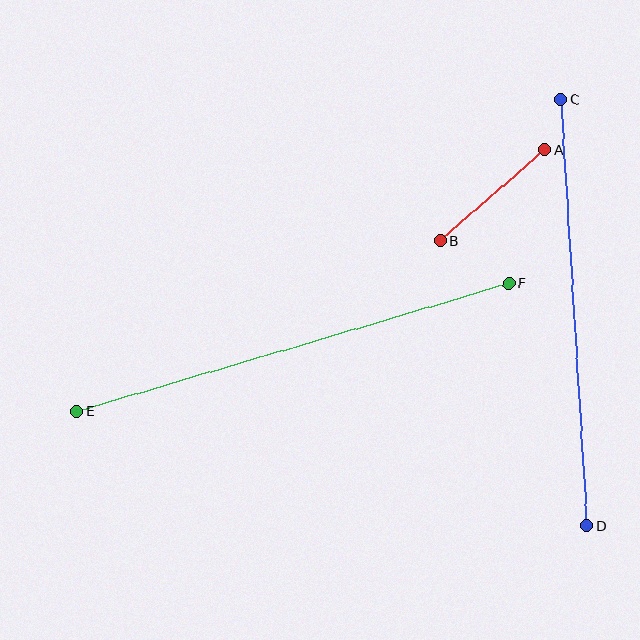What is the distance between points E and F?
The distance is approximately 451 pixels.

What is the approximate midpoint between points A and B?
The midpoint is at approximately (493, 195) pixels.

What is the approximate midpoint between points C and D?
The midpoint is at approximately (574, 312) pixels.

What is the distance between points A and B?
The distance is approximately 139 pixels.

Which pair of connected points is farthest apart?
Points E and F are farthest apart.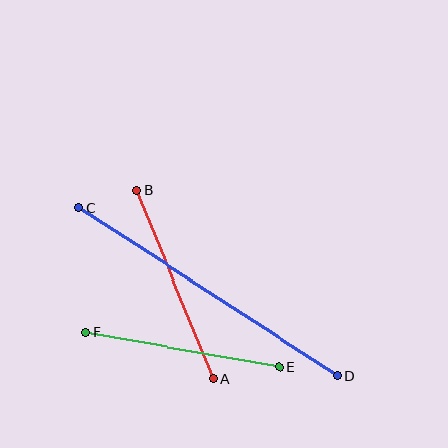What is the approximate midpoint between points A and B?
The midpoint is at approximately (175, 284) pixels.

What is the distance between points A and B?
The distance is approximately 203 pixels.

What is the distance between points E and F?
The distance is approximately 196 pixels.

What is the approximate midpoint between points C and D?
The midpoint is at approximately (208, 292) pixels.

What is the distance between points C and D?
The distance is approximately 308 pixels.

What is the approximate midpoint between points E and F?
The midpoint is at approximately (182, 349) pixels.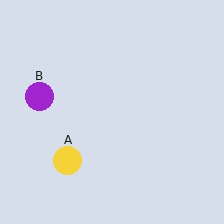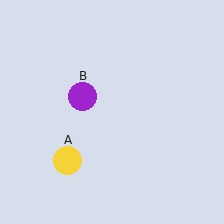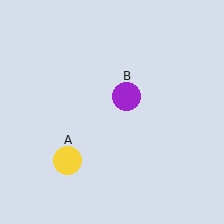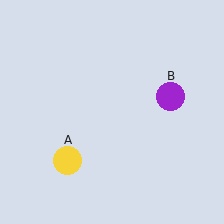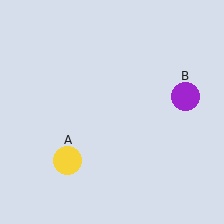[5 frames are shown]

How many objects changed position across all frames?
1 object changed position: purple circle (object B).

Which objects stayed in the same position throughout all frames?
Yellow circle (object A) remained stationary.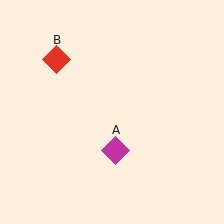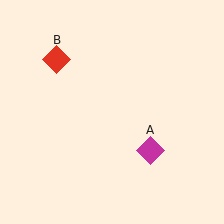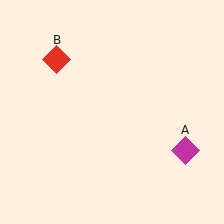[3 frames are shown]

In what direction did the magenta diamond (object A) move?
The magenta diamond (object A) moved right.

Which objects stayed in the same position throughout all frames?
Red diamond (object B) remained stationary.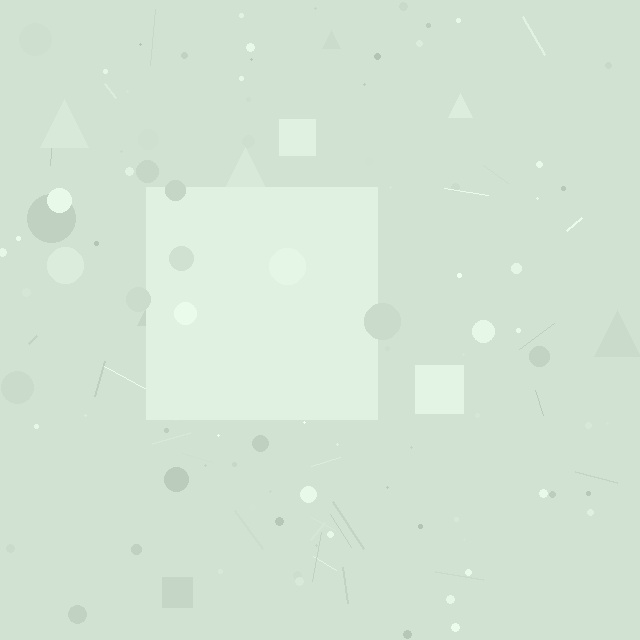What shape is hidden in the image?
A square is hidden in the image.